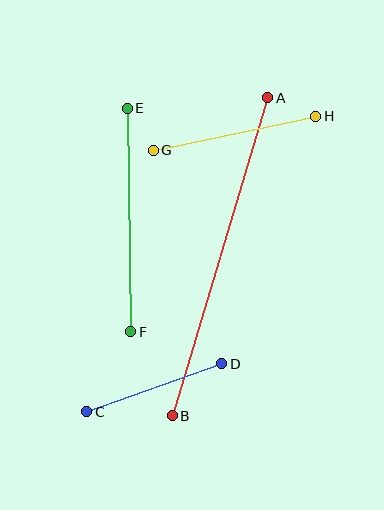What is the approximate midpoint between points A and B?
The midpoint is at approximately (220, 257) pixels.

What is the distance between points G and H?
The distance is approximately 166 pixels.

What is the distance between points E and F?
The distance is approximately 223 pixels.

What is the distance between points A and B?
The distance is approximately 332 pixels.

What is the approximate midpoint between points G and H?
The midpoint is at approximately (235, 133) pixels.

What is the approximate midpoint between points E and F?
The midpoint is at approximately (129, 220) pixels.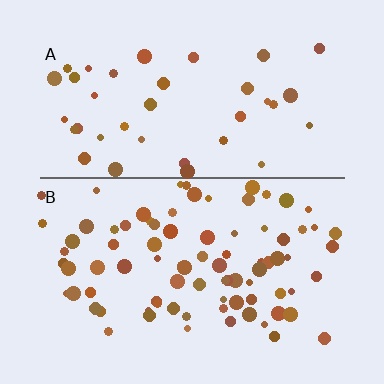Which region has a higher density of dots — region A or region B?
B (the bottom).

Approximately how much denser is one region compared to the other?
Approximately 2.2× — region B over region A.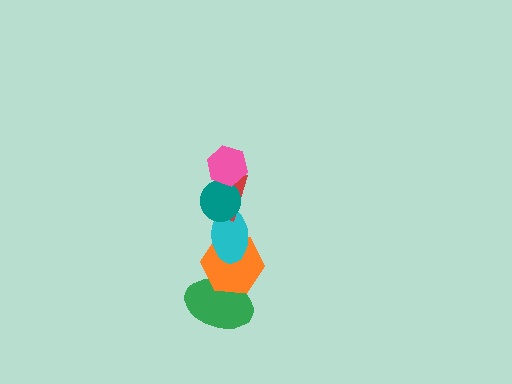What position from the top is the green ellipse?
The green ellipse is 6th from the top.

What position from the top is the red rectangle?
The red rectangle is 3rd from the top.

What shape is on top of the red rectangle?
The teal circle is on top of the red rectangle.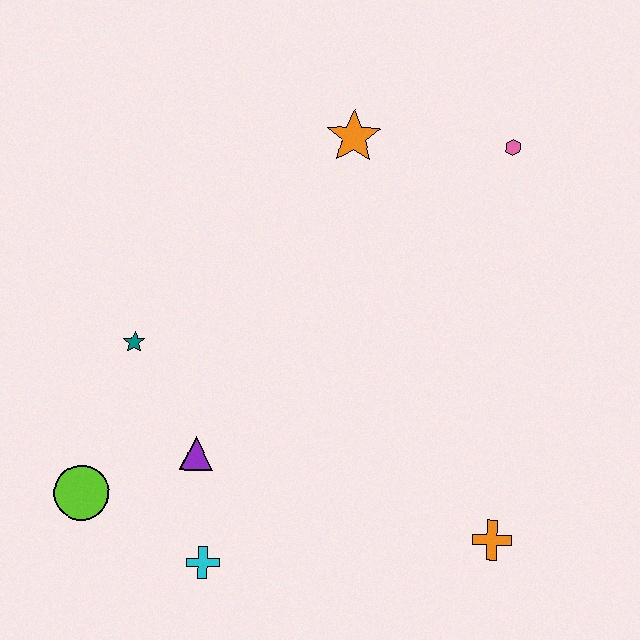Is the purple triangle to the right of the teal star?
Yes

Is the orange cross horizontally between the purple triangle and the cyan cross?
No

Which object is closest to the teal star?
The purple triangle is closest to the teal star.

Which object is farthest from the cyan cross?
The pink hexagon is farthest from the cyan cross.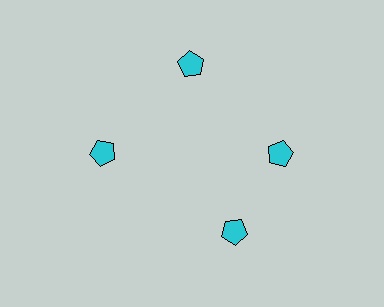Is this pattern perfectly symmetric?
No. The 4 cyan pentagons are arranged in a ring, but one element near the 6 o'clock position is rotated out of alignment along the ring, breaking the 4-fold rotational symmetry.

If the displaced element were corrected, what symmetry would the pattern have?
It would have 4-fold rotational symmetry — the pattern would map onto itself every 90 degrees.